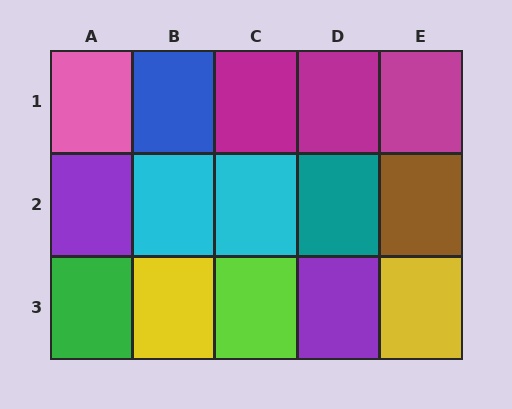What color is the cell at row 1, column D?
Magenta.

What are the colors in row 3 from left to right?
Green, yellow, lime, purple, yellow.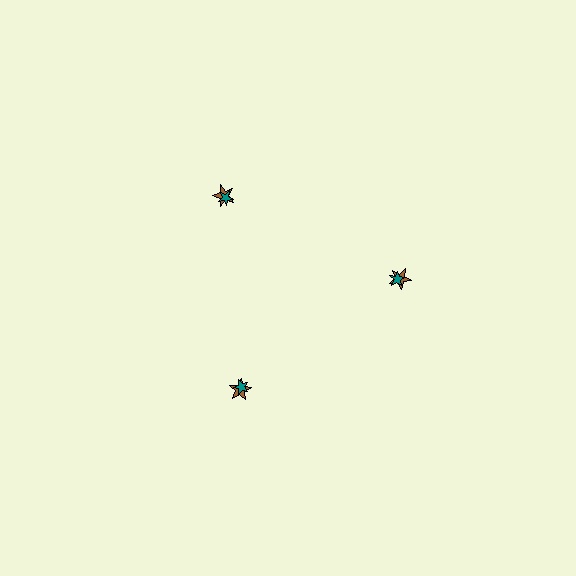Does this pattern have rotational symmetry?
Yes, this pattern has 3-fold rotational symmetry. It looks the same after rotating 120 degrees around the center.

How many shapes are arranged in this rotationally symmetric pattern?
There are 6 shapes, arranged in 3 groups of 2.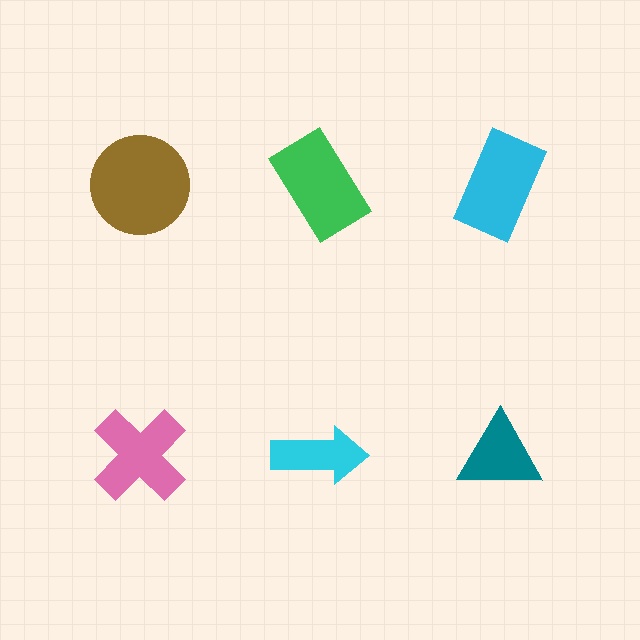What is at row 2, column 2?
A cyan arrow.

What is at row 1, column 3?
A cyan rectangle.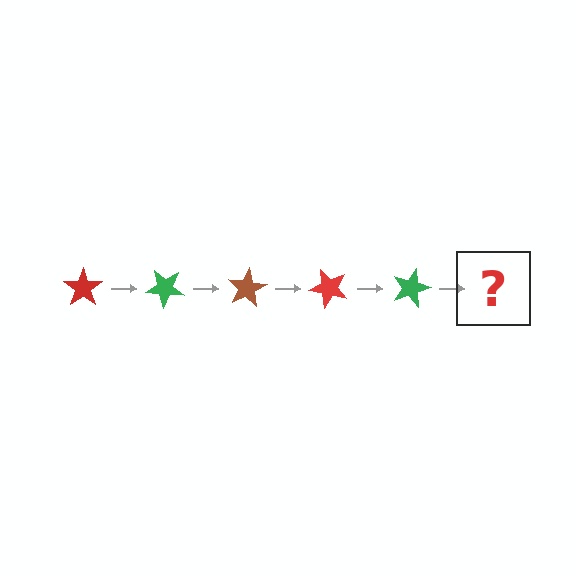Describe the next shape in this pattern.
It should be a brown star, rotated 200 degrees from the start.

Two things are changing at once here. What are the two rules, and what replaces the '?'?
The two rules are that it rotates 40 degrees each step and the color cycles through red, green, and brown. The '?' should be a brown star, rotated 200 degrees from the start.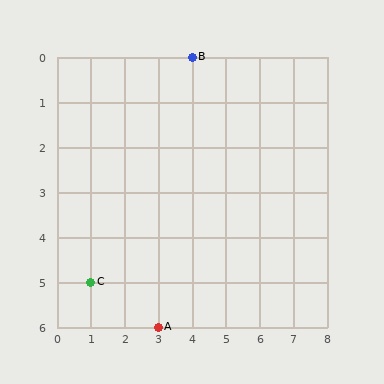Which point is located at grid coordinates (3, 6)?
Point A is at (3, 6).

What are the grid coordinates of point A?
Point A is at grid coordinates (3, 6).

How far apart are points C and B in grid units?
Points C and B are 3 columns and 5 rows apart (about 5.8 grid units diagonally).